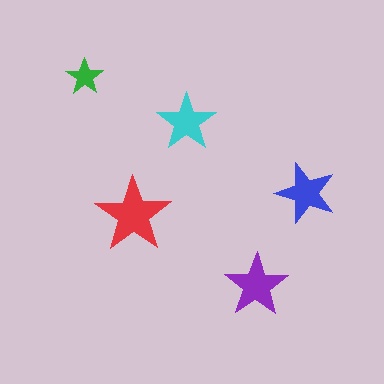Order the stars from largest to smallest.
the red one, the purple one, the blue one, the cyan one, the green one.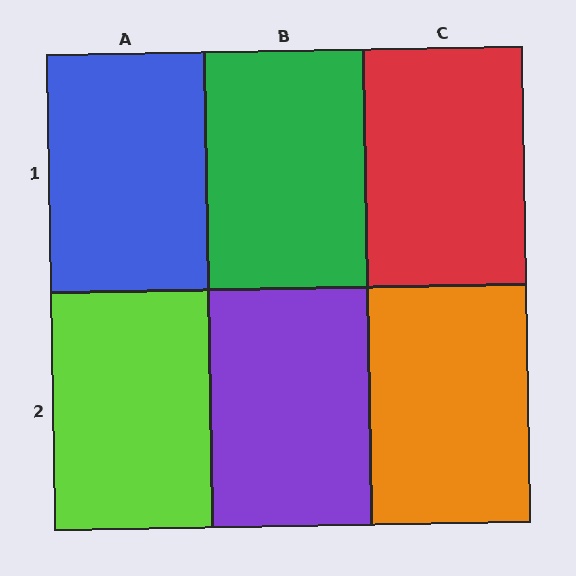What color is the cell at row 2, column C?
Orange.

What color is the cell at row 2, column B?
Purple.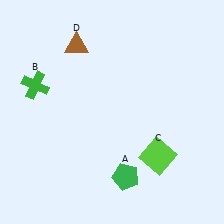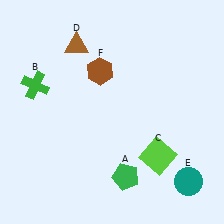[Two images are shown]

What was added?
A teal circle (E), a brown hexagon (F) were added in Image 2.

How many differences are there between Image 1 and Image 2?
There are 2 differences between the two images.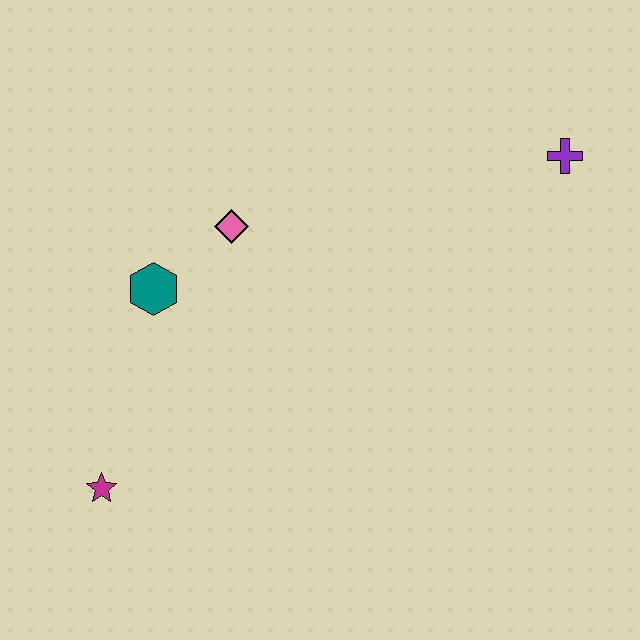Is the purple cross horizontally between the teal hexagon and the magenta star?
No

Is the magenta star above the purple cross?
No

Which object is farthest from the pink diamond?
The purple cross is farthest from the pink diamond.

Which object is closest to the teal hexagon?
The pink diamond is closest to the teal hexagon.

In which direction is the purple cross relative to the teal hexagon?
The purple cross is to the right of the teal hexagon.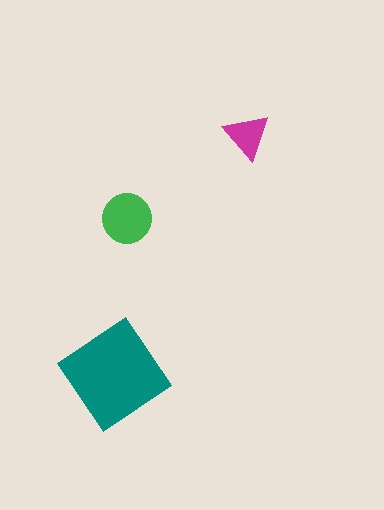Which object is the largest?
The teal diamond.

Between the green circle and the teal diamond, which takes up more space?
The teal diamond.